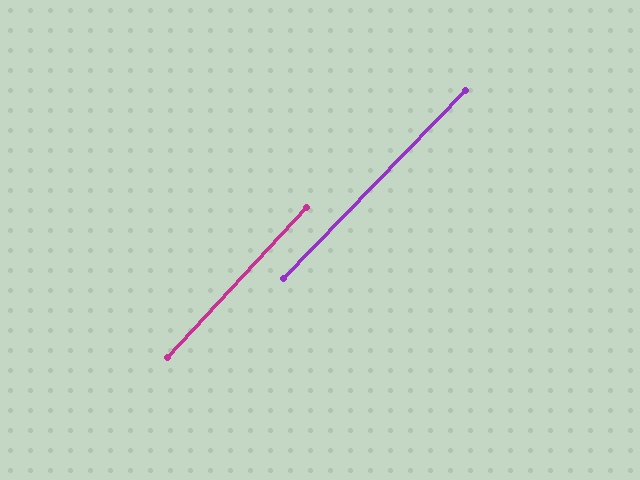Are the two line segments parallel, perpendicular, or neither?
Parallel — their directions differ by only 1.4°.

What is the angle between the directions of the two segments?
Approximately 1 degree.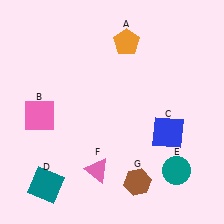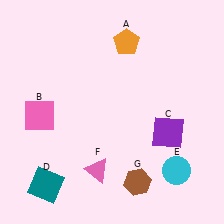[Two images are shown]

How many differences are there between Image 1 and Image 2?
There are 2 differences between the two images.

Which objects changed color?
C changed from blue to purple. E changed from teal to cyan.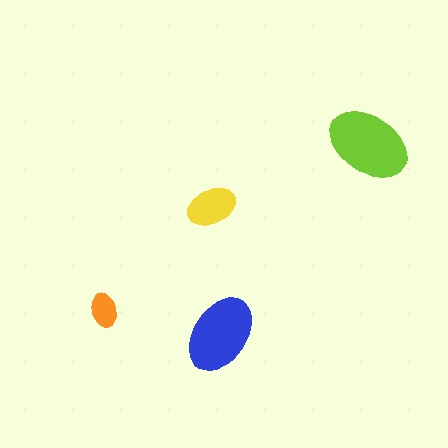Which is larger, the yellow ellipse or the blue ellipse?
The blue one.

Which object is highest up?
The lime ellipse is topmost.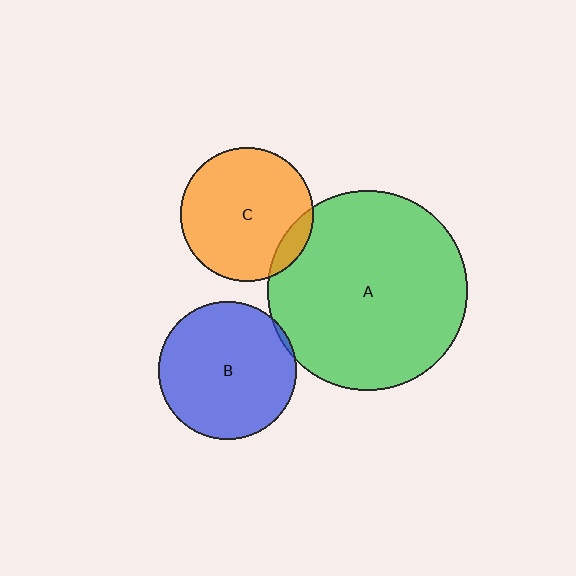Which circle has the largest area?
Circle A (green).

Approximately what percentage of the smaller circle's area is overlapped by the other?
Approximately 5%.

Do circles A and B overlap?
Yes.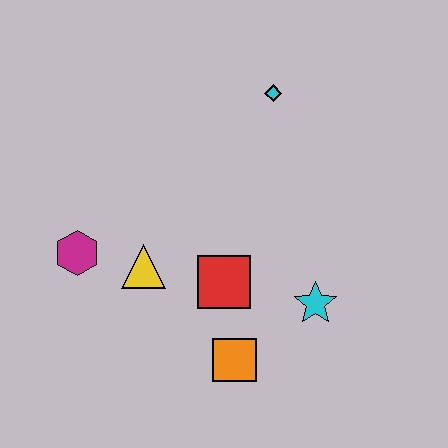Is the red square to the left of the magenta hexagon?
No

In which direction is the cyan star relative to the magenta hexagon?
The cyan star is to the right of the magenta hexagon.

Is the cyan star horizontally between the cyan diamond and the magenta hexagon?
No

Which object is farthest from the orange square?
The cyan diamond is farthest from the orange square.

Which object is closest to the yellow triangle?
The magenta hexagon is closest to the yellow triangle.